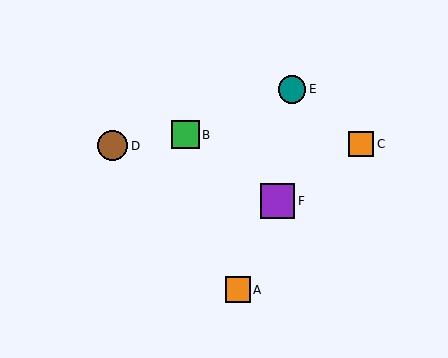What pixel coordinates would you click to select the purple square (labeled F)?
Click at (278, 201) to select the purple square F.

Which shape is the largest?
The purple square (labeled F) is the largest.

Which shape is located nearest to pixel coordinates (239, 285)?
The orange square (labeled A) at (238, 290) is nearest to that location.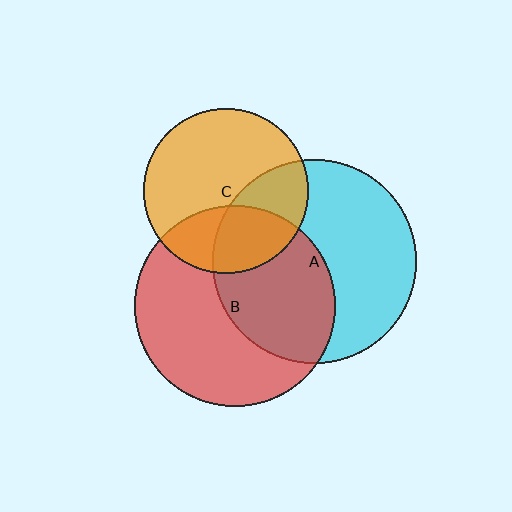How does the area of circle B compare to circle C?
Approximately 1.5 times.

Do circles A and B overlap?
Yes.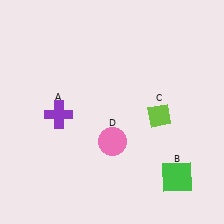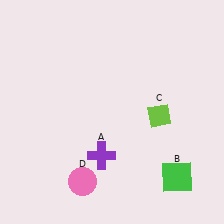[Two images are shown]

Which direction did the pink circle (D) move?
The pink circle (D) moved down.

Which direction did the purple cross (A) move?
The purple cross (A) moved right.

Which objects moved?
The objects that moved are: the purple cross (A), the pink circle (D).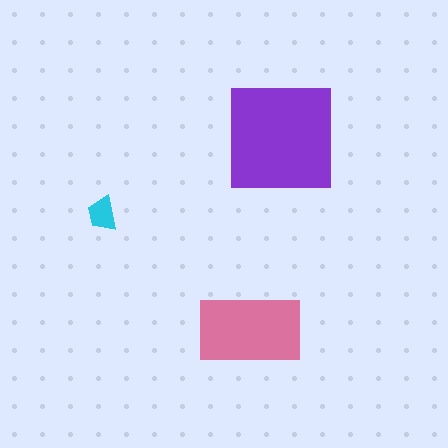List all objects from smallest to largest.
The cyan trapezoid, the pink rectangle, the purple square.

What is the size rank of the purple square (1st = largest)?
1st.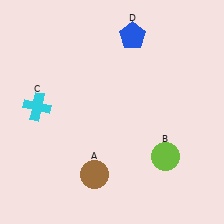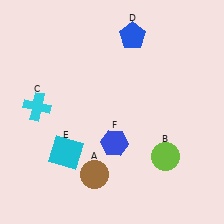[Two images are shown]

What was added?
A cyan square (E), a blue hexagon (F) were added in Image 2.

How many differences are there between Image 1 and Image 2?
There are 2 differences between the two images.